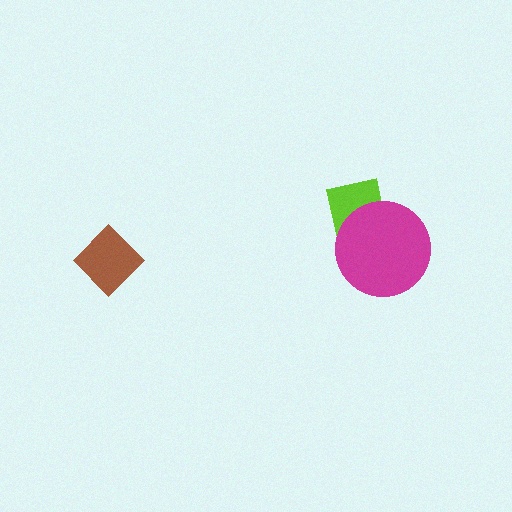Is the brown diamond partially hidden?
No, no other shape covers it.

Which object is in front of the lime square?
The magenta circle is in front of the lime square.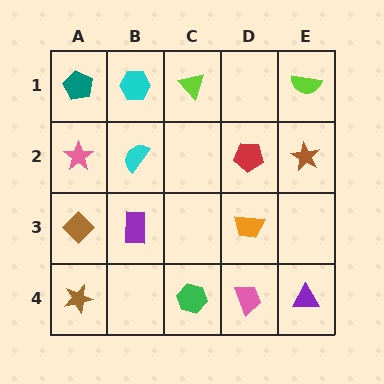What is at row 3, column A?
A brown diamond.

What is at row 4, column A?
A brown star.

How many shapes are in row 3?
3 shapes.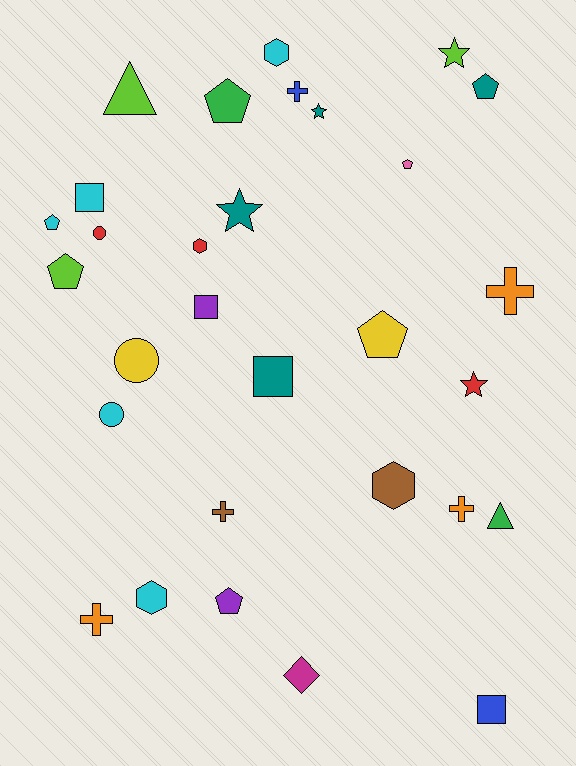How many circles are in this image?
There are 3 circles.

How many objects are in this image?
There are 30 objects.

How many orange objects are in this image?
There are 3 orange objects.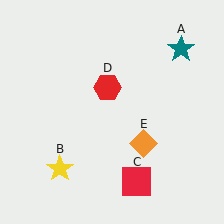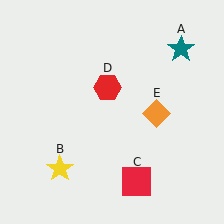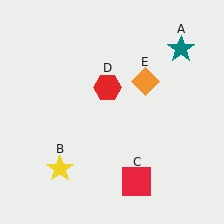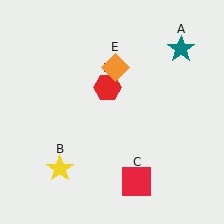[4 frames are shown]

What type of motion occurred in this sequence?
The orange diamond (object E) rotated counterclockwise around the center of the scene.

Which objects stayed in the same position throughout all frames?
Teal star (object A) and yellow star (object B) and red square (object C) and red hexagon (object D) remained stationary.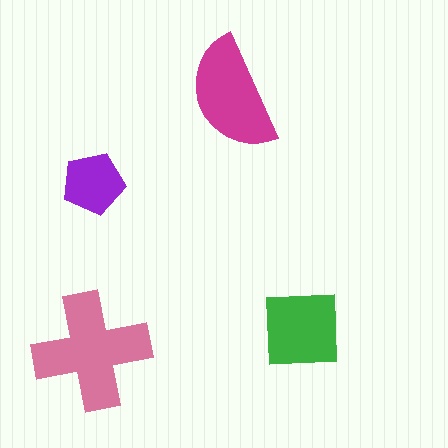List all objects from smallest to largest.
The purple pentagon, the green square, the magenta semicircle, the pink cross.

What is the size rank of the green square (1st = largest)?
3rd.